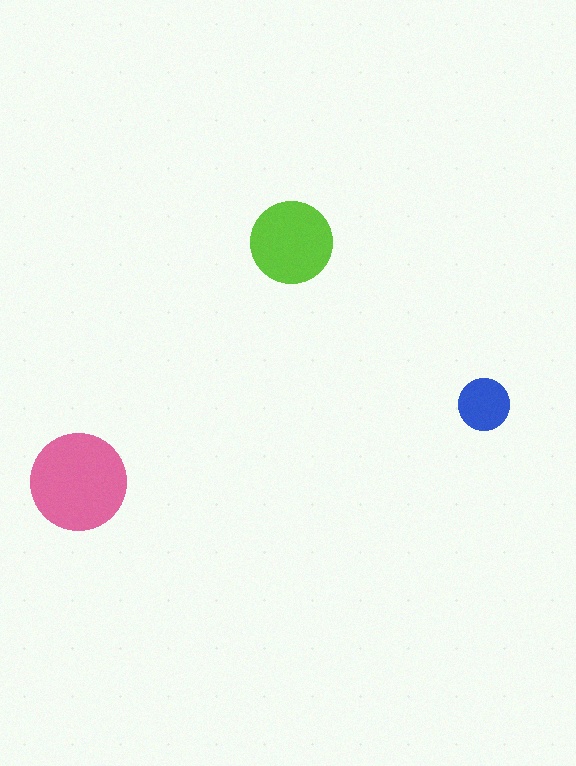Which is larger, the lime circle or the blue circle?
The lime one.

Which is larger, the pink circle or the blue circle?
The pink one.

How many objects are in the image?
There are 3 objects in the image.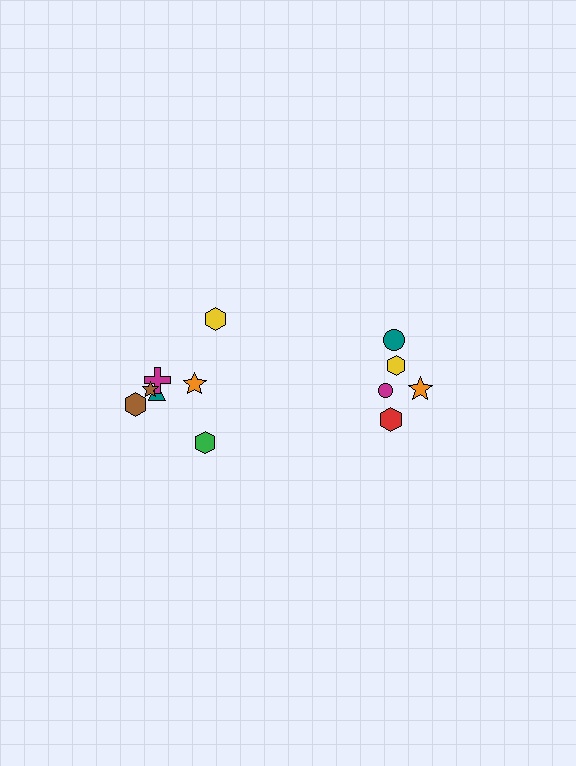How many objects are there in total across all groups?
There are 12 objects.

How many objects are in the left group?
There are 7 objects.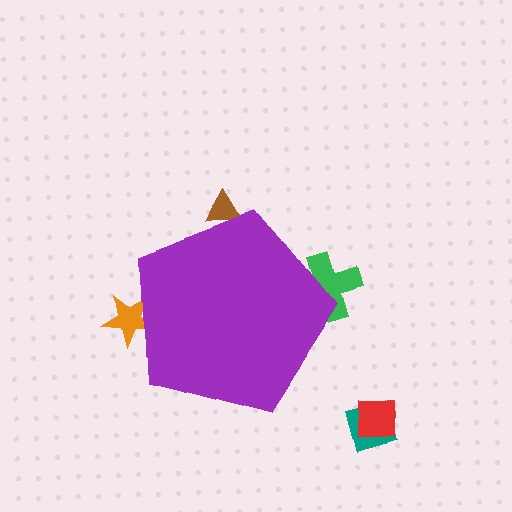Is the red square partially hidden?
No, the red square is fully visible.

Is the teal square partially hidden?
No, the teal square is fully visible.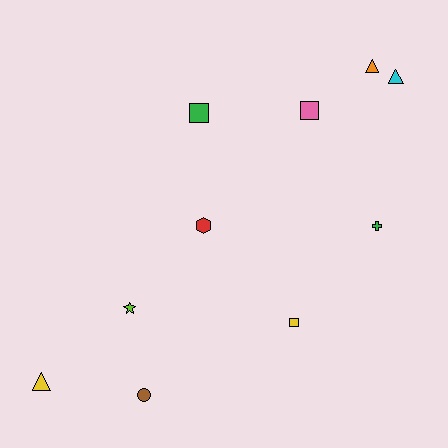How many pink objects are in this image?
There is 1 pink object.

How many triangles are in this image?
There are 3 triangles.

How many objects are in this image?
There are 10 objects.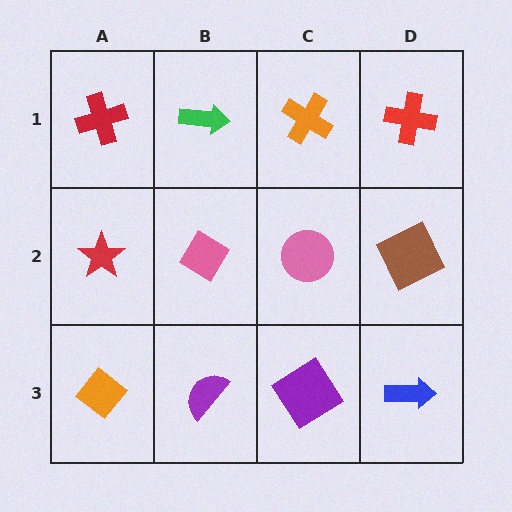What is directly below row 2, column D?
A blue arrow.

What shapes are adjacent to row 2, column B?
A green arrow (row 1, column B), a purple semicircle (row 3, column B), a red star (row 2, column A), a pink circle (row 2, column C).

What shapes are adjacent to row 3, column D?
A brown square (row 2, column D), a purple diamond (row 3, column C).